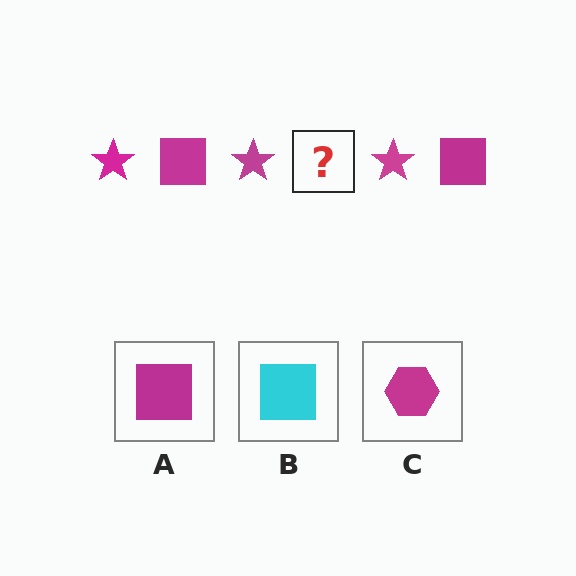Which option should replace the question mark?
Option A.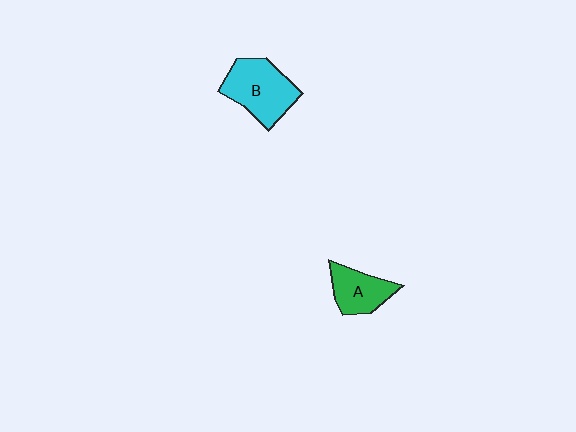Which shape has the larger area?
Shape B (cyan).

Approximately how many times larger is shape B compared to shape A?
Approximately 1.5 times.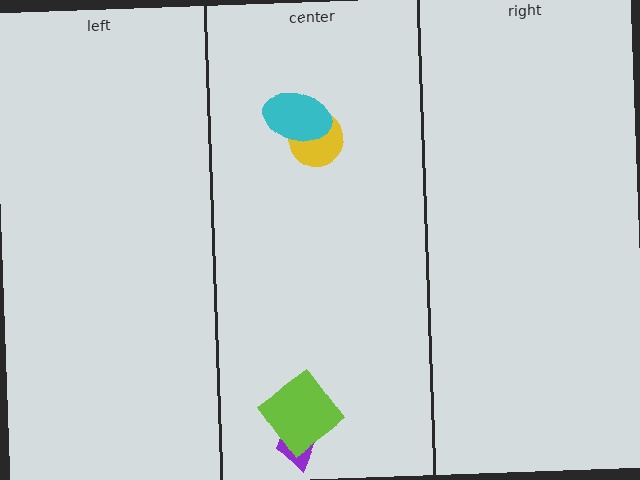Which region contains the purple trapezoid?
The center region.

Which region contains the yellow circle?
The center region.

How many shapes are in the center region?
4.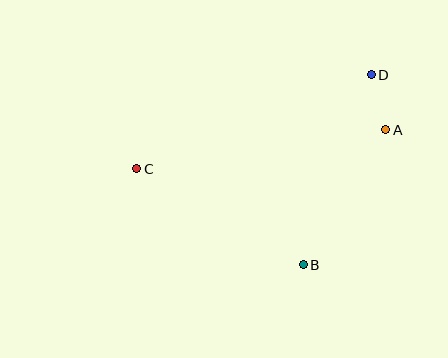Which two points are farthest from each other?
Points C and D are farthest from each other.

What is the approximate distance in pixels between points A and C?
The distance between A and C is approximately 252 pixels.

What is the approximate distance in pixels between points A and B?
The distance between A and B is approximately 158 pixels.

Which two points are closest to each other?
Points A and D are closest to each other.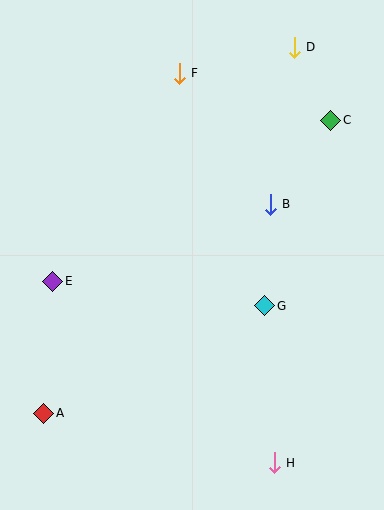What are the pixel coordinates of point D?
Point D is at (294, 47).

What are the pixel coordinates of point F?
Point F is at (179, 73).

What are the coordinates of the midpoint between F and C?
The midpoint between F and C is at (255, 97).